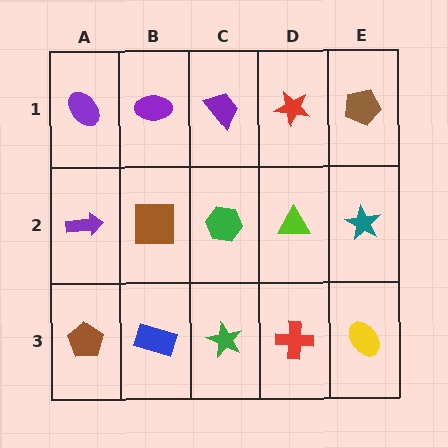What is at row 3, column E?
A yellow ellipse.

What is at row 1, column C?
A purple trapezoid.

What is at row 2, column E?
A teal star.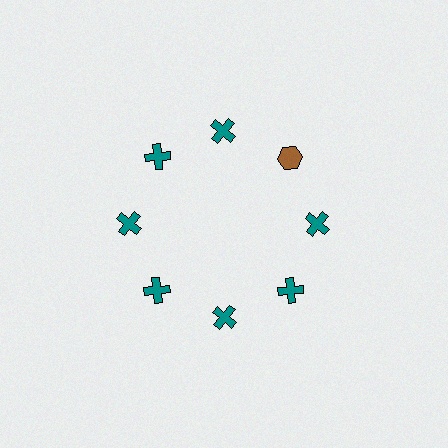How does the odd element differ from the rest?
It differs in both color (brown instead of teal) and shape (hexagon instead of cross).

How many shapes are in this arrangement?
There are 8 shapes arranged in a ring pattern.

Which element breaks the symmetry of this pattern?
The brown hexagon at roughly the 2 o'clock position breaks the symmetry. All other shapes are teal crosses.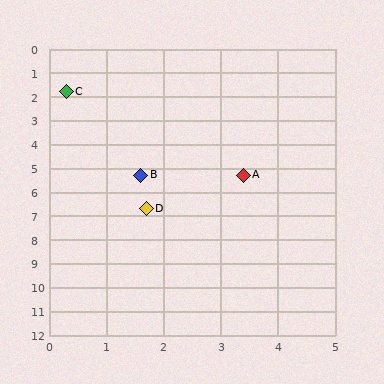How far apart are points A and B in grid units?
Points A and B are about 1.8 grid units apart.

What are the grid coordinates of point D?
Point D is at approximately (1.7, 6.7).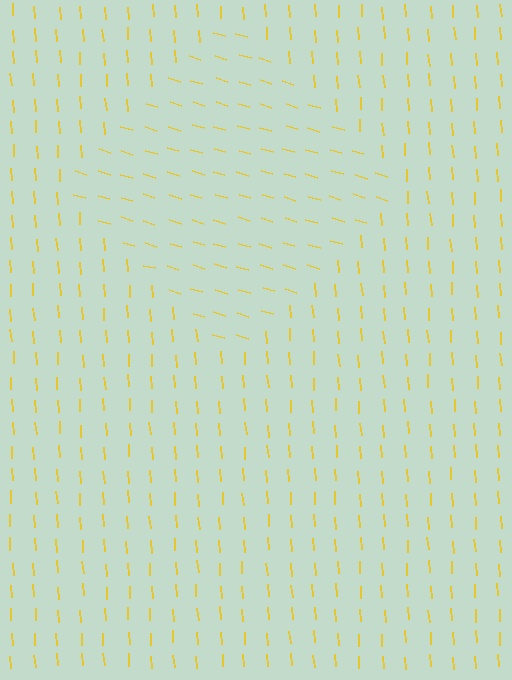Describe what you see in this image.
The image is filled with small yellow line segments. A diamond region in the image has lines oriented differently from the surrounding lines, creating a visible texture boundary.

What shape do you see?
I see a diamond.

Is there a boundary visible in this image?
Yes, there is a texture boundary formed by a change in line orientation.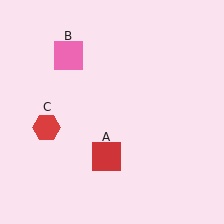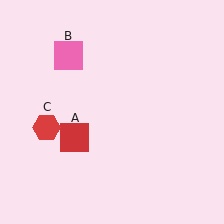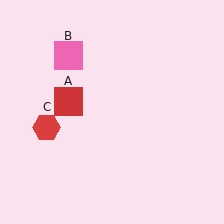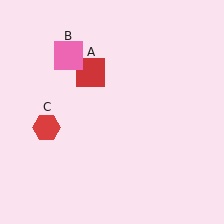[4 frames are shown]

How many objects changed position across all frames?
1 object changed position: red square (object A).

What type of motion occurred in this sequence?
The red square (object A) rotated clockwise around the center of the scene.